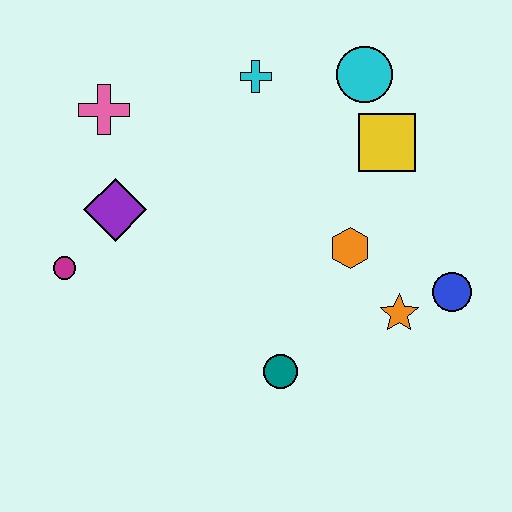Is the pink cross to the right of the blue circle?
No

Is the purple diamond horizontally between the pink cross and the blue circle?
Yes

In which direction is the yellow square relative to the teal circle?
The yellow square is above the teal circle.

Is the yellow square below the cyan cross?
Yes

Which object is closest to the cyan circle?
The yellow square is closest to the cyan circle.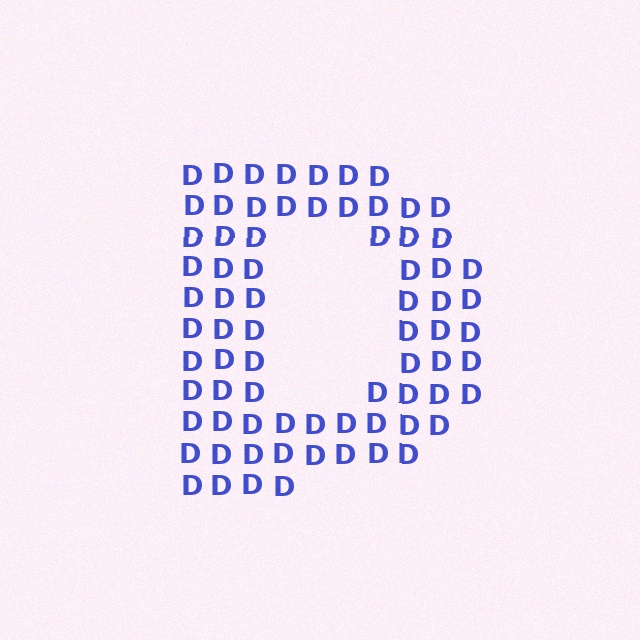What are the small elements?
The small elements are letter D's.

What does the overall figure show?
The overall figure shows the letter D.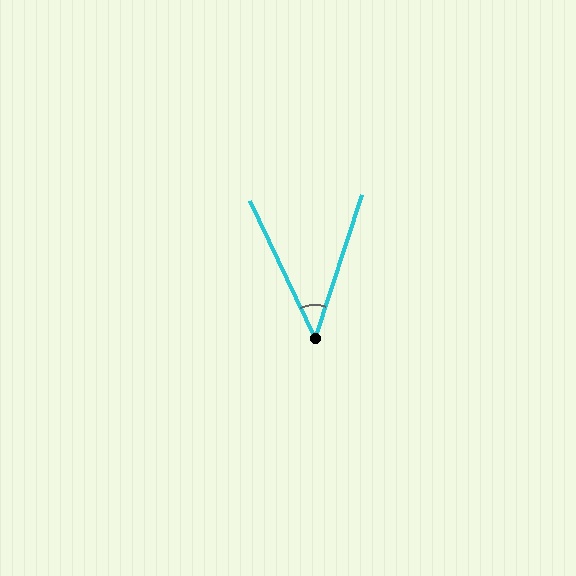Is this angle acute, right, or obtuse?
It is acute.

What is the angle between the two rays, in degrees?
Approximately 44 degrees.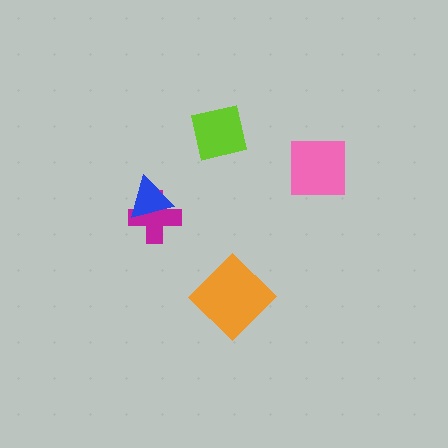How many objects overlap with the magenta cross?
1 object overlaps with the magenta cross.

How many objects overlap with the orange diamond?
0 objects overlap with the orange diamond.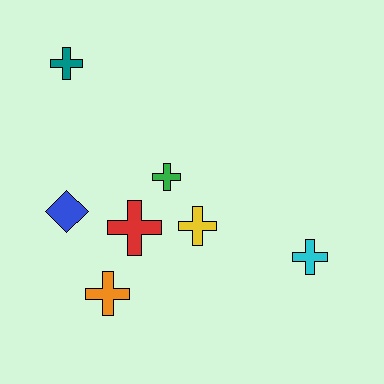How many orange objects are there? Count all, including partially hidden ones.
There is 1 orange object.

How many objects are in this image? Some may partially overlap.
There are 7 objects.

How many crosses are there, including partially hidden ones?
There are 6 crosses.